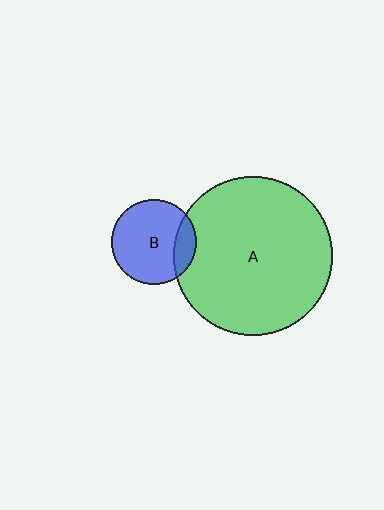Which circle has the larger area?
Circle A (green).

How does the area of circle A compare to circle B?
Approximately 3.5 times.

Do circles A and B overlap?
Yes.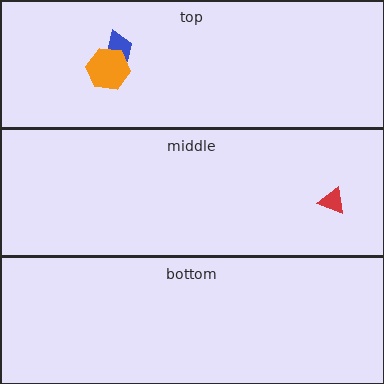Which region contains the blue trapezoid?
The top region.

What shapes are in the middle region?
The red triangle.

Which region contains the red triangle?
The middle region.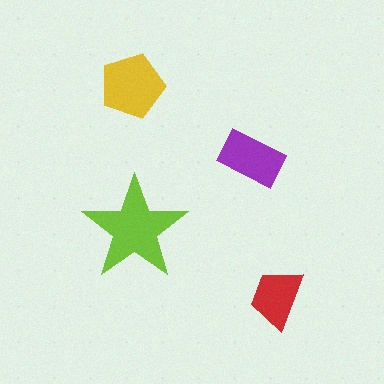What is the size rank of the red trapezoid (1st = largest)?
4th.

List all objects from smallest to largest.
The red trapezoid, the purple rectangle, the yellow pentagon, the lime star.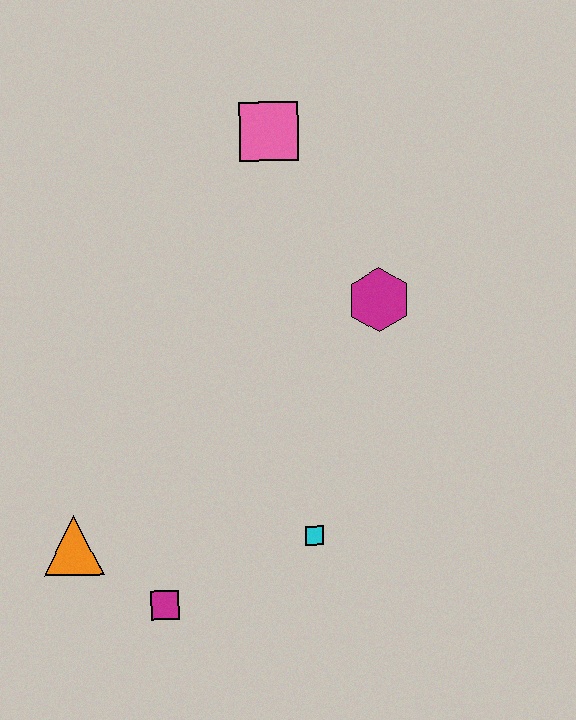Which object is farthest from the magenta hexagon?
The orange triangle is farthest from the magenta hexagon.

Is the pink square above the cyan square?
Yes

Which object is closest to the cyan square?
The magenta square is closest to the cyan square.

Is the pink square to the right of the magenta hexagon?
No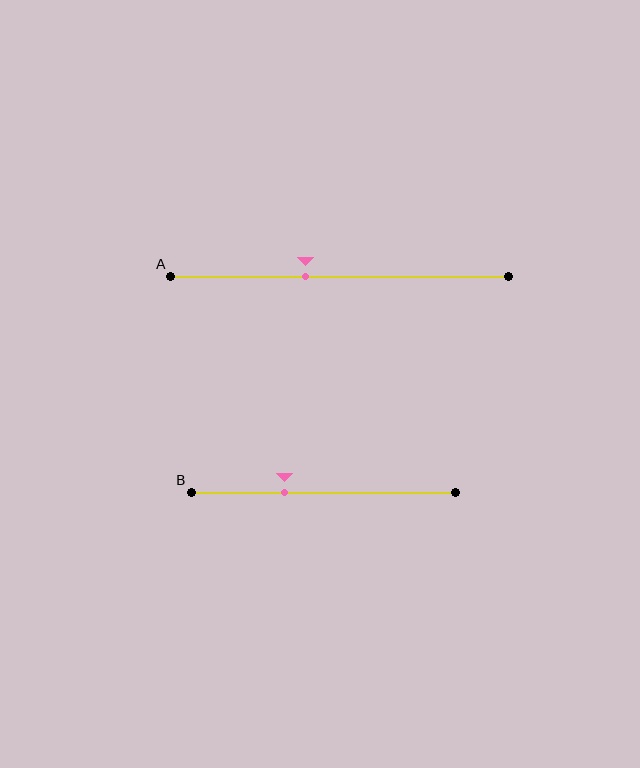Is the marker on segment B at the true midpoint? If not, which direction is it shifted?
No, the marker on segment B is shifted to the left by about 15% of the segment length.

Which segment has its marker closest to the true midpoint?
Segment A has its marker closest to the true midpoint.